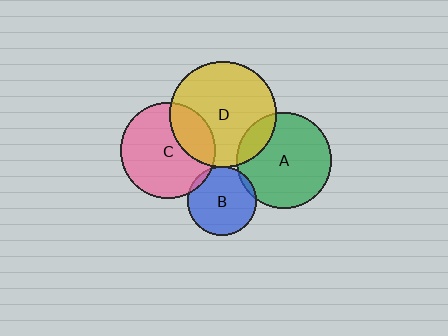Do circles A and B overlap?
Yes.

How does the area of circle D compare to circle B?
Approximately 2.4 times.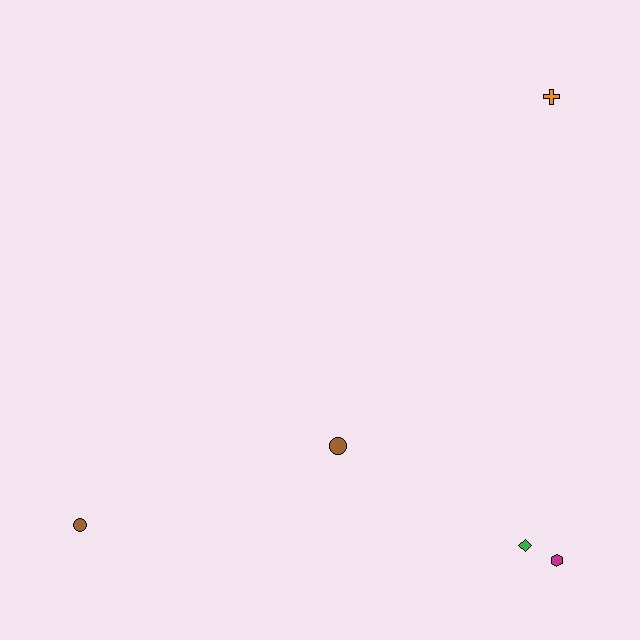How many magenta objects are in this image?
There is 1 magenta object.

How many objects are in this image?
There are 5 objects.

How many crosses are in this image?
There is 1 cross.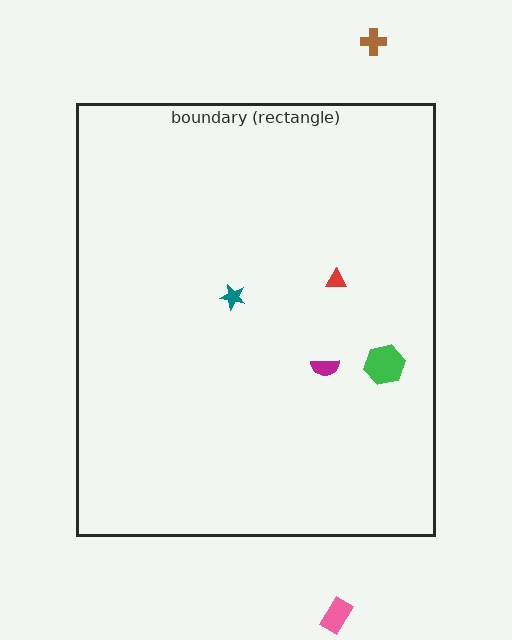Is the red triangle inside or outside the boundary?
Inside.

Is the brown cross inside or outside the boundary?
Outside.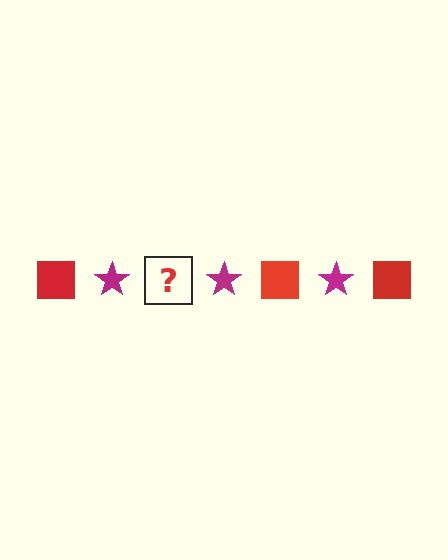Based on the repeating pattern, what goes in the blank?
The blank should be a red square.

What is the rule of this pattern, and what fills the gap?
The rule is that the pattern alternates between red square and magenta star. The gap should be filled with a red square.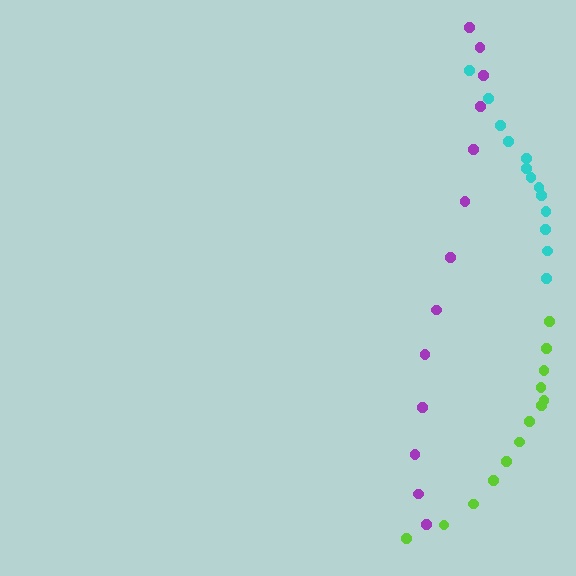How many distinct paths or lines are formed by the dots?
There are 3 distinct paths.